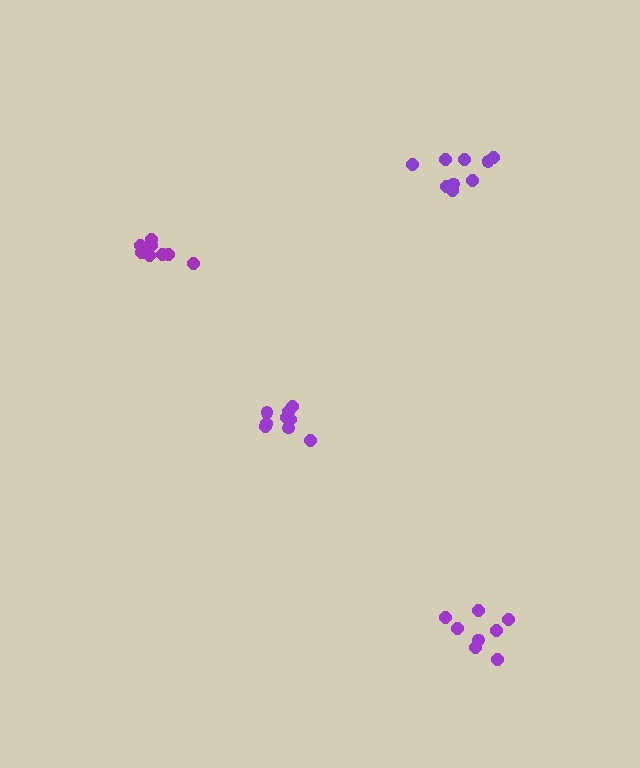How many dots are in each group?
Group 1: 8 dots, Group 2: 8 dots, Group 3: 9 dots, Group 4: 9 dots (34 total).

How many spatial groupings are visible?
There are 4 spatial groupings.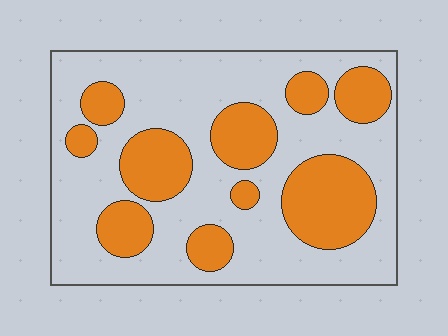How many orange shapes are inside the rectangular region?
10.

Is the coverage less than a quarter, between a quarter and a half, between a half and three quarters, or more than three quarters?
Between a quarter and a half.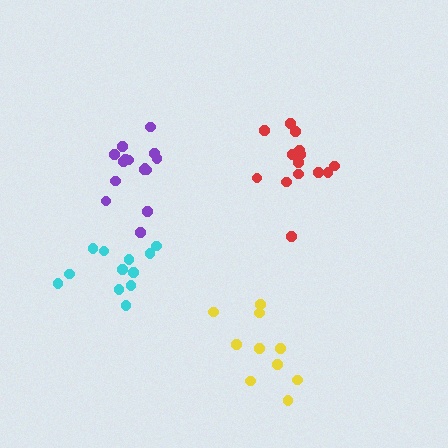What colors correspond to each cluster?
The clusters are colored: cyan, purple, yellow, red.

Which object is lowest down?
The yellow cluster is bottommost.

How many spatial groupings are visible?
There are 4 spatial groupings.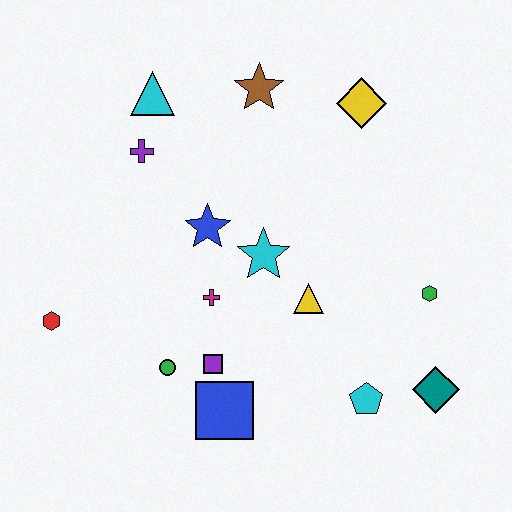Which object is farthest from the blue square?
The yellow diamond is farthest from the blue square.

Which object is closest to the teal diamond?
The cyan pentagon is closest to the teal diamond.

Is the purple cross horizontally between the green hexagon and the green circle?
No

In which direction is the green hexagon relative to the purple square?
The green hexagon is to the right of the purple square.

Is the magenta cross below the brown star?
Yes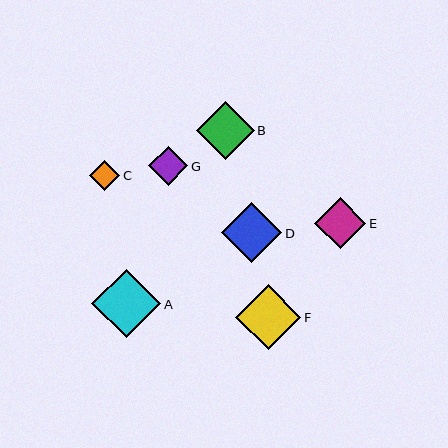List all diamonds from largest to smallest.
From largest to smallest: A, F, D, B, E, G, C.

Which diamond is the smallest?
Diamond C is the smallest with a size of approximately 30 pixels.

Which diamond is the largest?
Diamond A is the largest with a size of approximately 69 pixels.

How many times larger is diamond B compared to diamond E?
Diamond B is approximately 1.1 times the size of diamond E.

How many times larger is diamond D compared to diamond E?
Diamond D is approximately 1.2 times the size of diamond E.